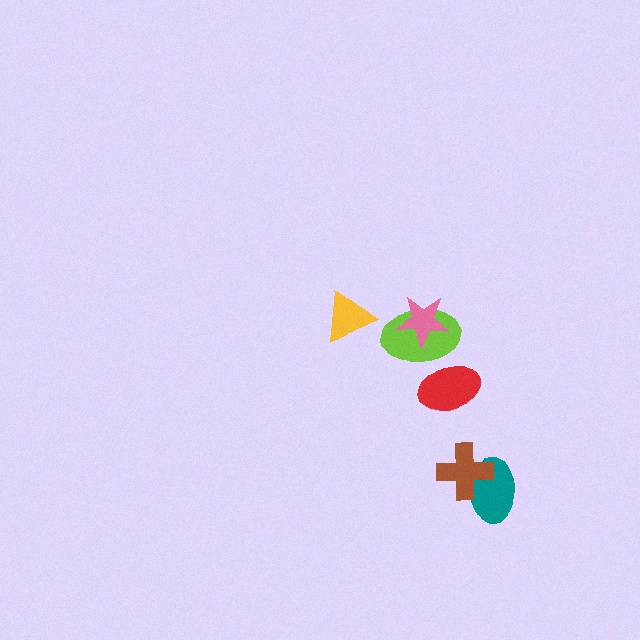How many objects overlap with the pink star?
1 object overlaps with the pink star.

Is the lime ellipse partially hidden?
Yes, it is partially covered by another shape.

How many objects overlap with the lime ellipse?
2 objects overlap with the lime ellipse.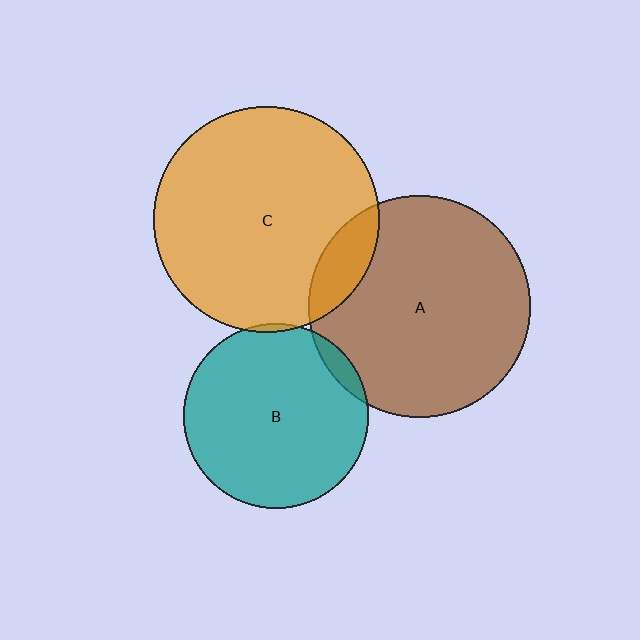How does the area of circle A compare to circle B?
Approximately 1.4 times.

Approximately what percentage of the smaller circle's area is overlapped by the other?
Approximately 10%.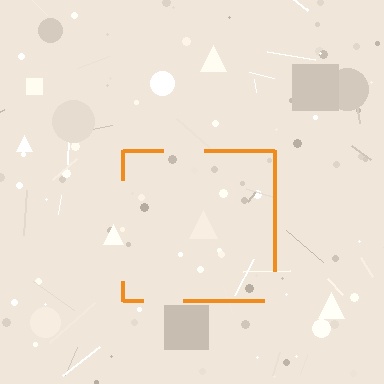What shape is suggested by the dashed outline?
The dashed outline suggests a square.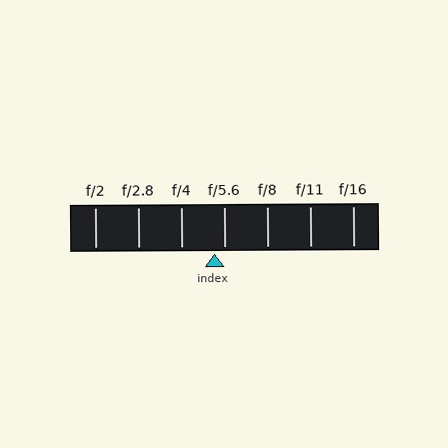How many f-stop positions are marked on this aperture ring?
There are 7 f-stop positions marked.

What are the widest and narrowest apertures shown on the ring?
The widest aperture shown is f/2 and the narrowest is f/16.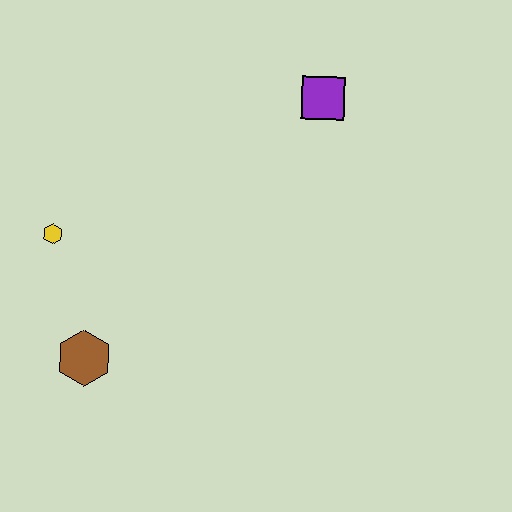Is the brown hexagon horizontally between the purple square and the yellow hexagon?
Yes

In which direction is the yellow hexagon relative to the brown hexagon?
The yellow hexagon is above the brown hexagon.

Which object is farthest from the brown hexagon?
The purple square is farthest from the brown hexagon.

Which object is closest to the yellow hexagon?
The brown hexagon is closest to the yellow hexagon.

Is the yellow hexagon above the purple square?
No